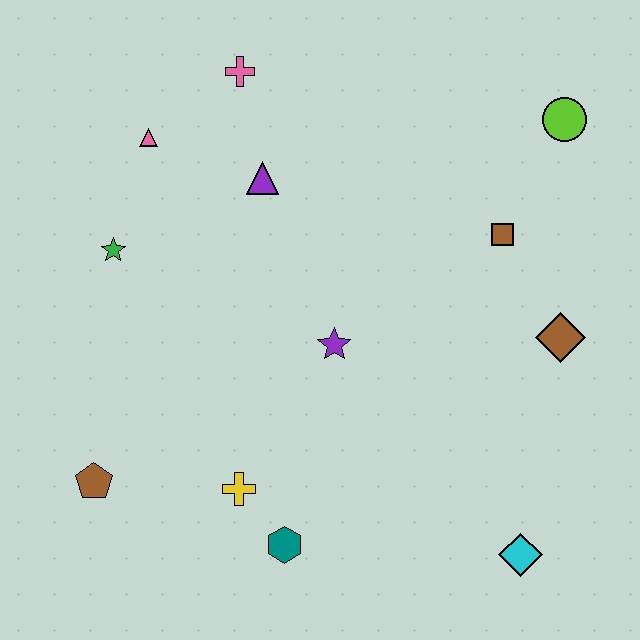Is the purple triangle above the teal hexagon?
Yes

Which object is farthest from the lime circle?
The brown pentagon is farthest from the lime circle.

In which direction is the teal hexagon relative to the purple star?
The teal hexagon is below the purple star.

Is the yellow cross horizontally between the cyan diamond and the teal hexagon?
No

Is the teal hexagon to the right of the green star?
Yes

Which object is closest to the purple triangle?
The pink cross is closest to the purple triangle.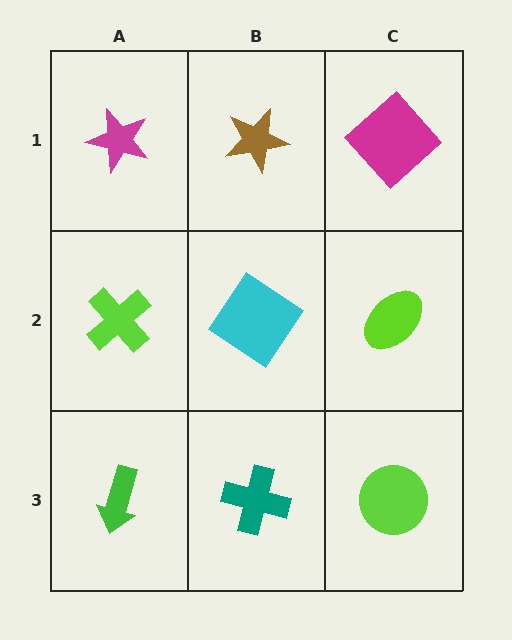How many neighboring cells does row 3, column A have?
2.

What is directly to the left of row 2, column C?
A cyan diamond.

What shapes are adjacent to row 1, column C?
A lime ellipse (row 2, column C), a brown star (row 1, column B).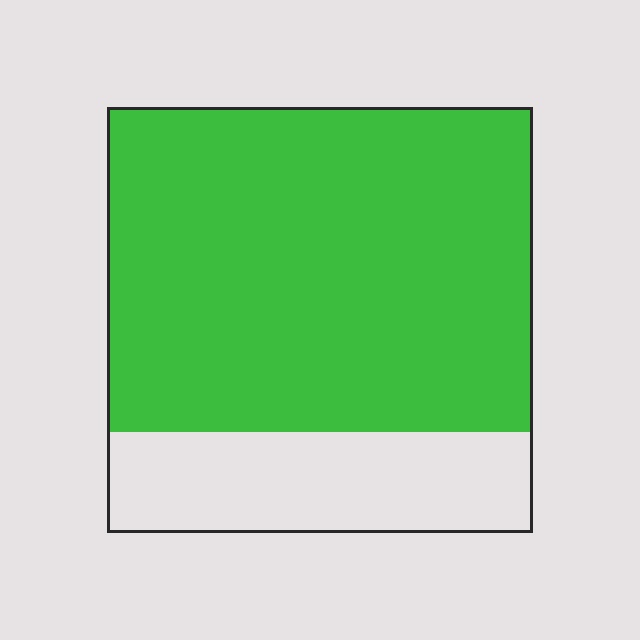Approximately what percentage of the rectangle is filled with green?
Approximately 75%.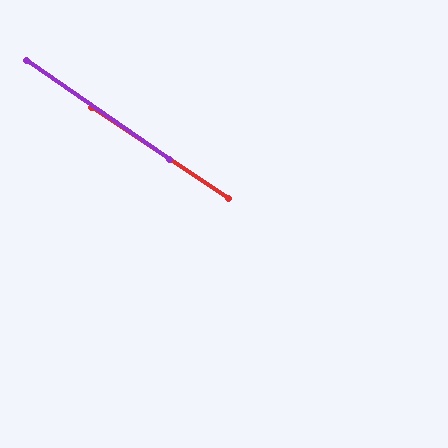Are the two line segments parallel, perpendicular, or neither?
Parallel — their directions differ by only 1.1°.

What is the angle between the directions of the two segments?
Approximately 1 degree.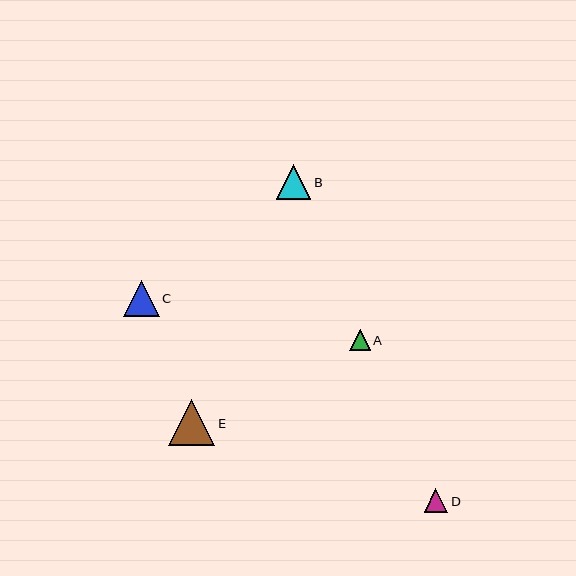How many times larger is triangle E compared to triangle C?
Triangle E is approximately 1.3 times the size of triangle C.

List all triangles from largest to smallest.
From largest to smallest: E, C, B, D, A.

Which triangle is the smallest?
Triangle A is the smallest with a size of approximately 21 pixels.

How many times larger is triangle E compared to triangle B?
Triangle E is approximately 1.3 times the size of triangle B.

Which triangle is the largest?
Triangle E is the largest with a size of approximately 46 pixels.